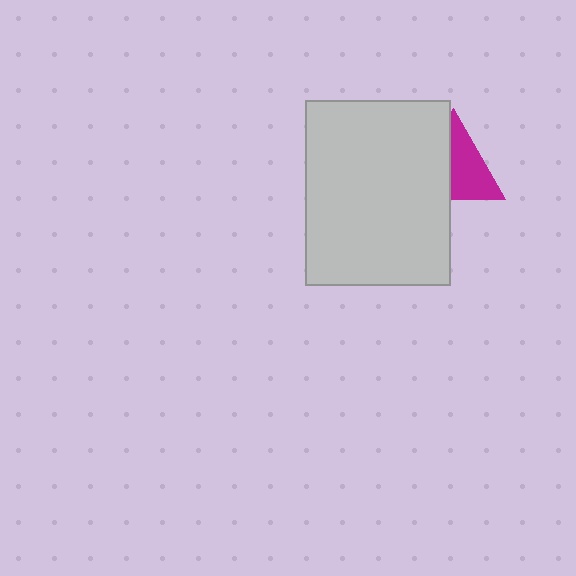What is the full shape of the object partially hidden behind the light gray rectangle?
The partially hidden object is a magenta triangle.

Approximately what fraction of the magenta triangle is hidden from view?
Roughly 47% of the magenta triangle is hidden behind the light gray rectangle.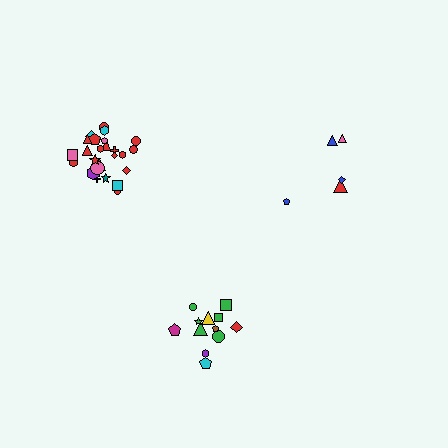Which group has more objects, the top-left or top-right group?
The top-left group.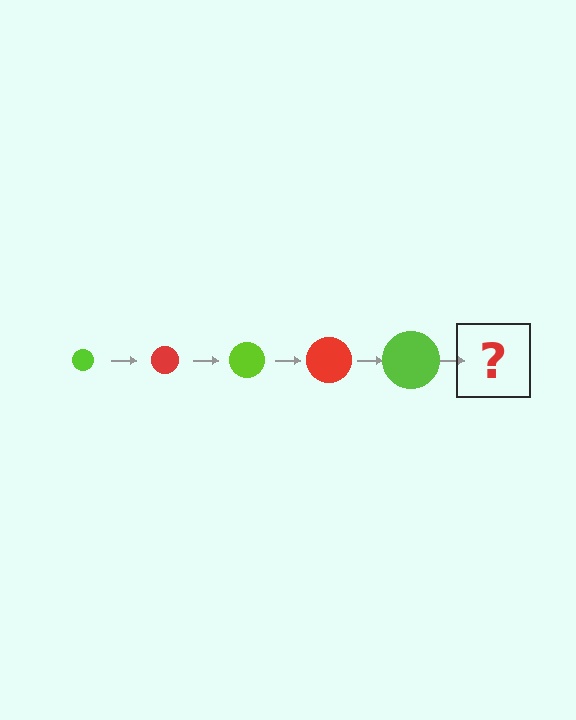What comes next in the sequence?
The next element should be a red circle, larger than the previous one.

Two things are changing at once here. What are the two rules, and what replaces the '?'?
The two rules are that the circle grows larger each step and the color cycles through lime and red. The '?' should be a red circle, larger than the previous one.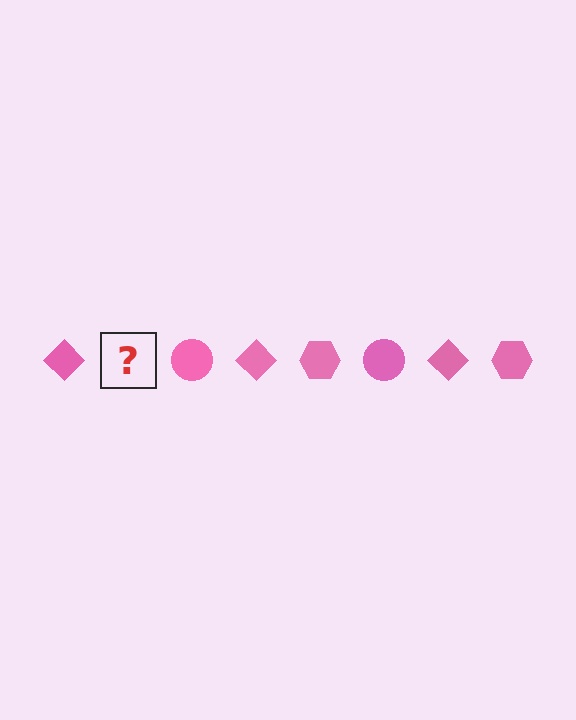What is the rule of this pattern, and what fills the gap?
The rule is that the pattern cycles through diamond, hexagon, circle shapes in pink. The gap should be filled with a pink hexagon.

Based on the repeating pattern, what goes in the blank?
The blank should be a pink hexagon.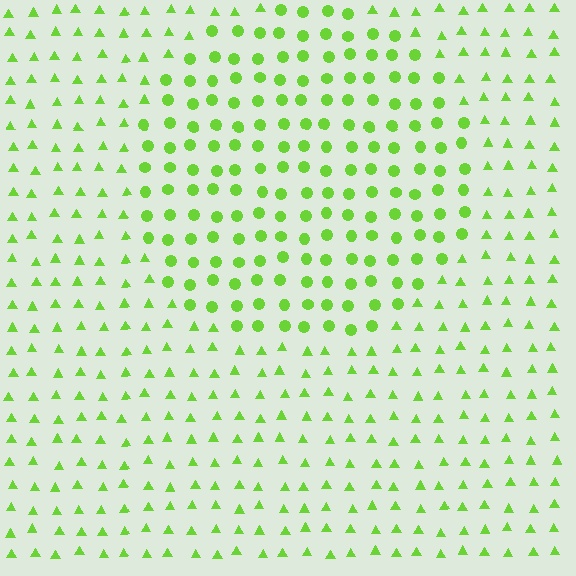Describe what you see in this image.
The image is filled with small lime elements arranged in a uniform grid. A circle-shaped region contains circles, while the surrounding area contains triangles. The boundary is defined purely by the change in element shape.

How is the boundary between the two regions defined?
The boundary is defined by a change in element shape: circles inside vs. triangles outside. All elements share the same color and spacing.